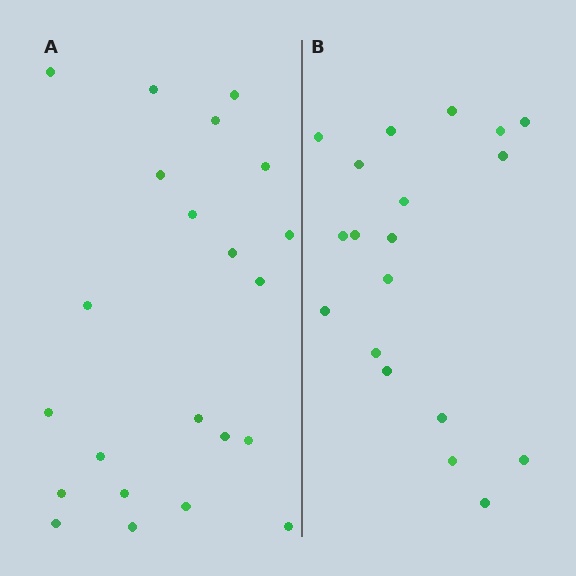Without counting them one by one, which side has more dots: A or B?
Region A (the left region) has more dots.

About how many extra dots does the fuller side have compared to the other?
Region A has just a few more — roughly 2 or 3 more dots than region B.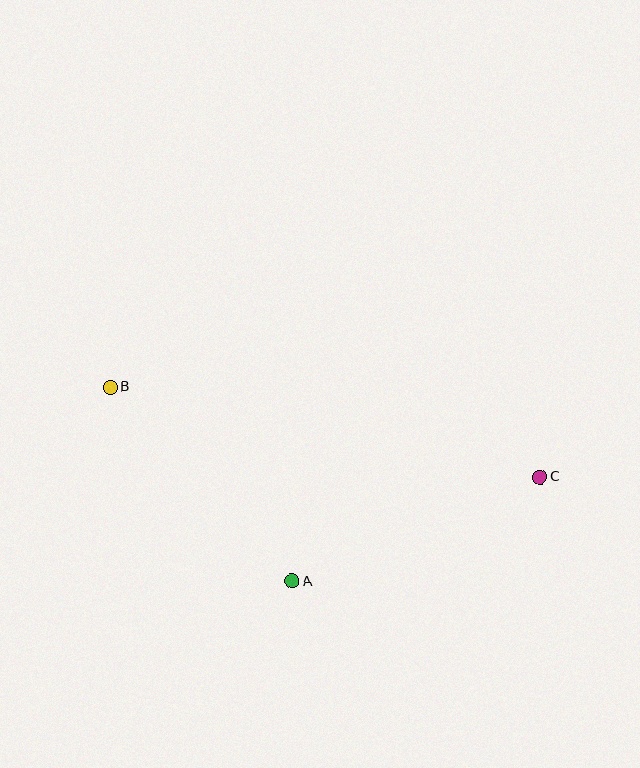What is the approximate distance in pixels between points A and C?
The distance between A and C is approximately 269 pixels.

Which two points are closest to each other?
Points A and B are closest to each other.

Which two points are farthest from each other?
Points B and C are farthest from each other.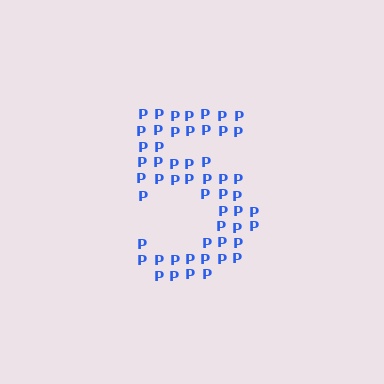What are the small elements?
The small elements are letter P's.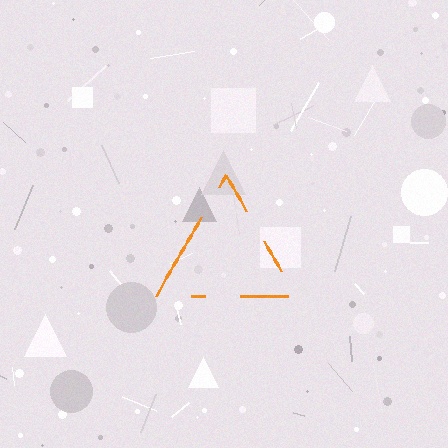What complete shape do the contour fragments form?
The contour fragments form a triangle.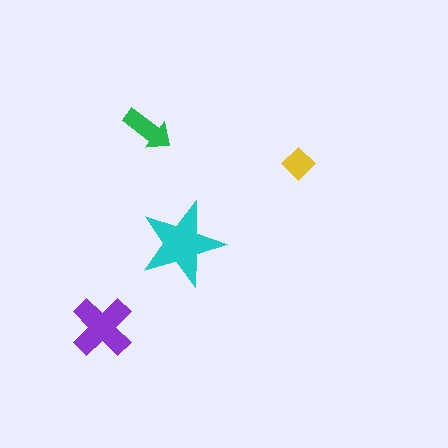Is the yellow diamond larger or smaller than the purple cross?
Smaller.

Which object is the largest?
The cyan star.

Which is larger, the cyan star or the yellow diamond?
The cyan star.